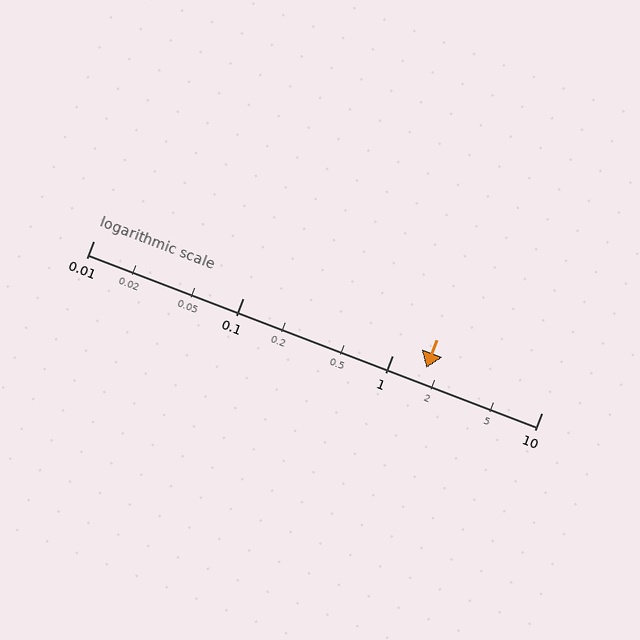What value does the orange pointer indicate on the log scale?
The pointer indicates approximately 1.7.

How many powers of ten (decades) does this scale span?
The scale spans 3 decades, from 0.01 to 10.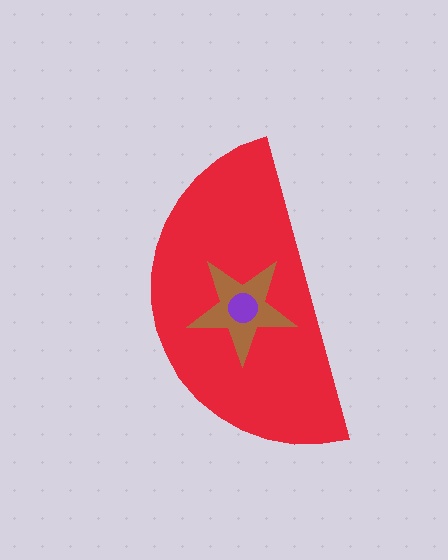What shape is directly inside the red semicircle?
The brown star.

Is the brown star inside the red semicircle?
Yes.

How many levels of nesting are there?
3.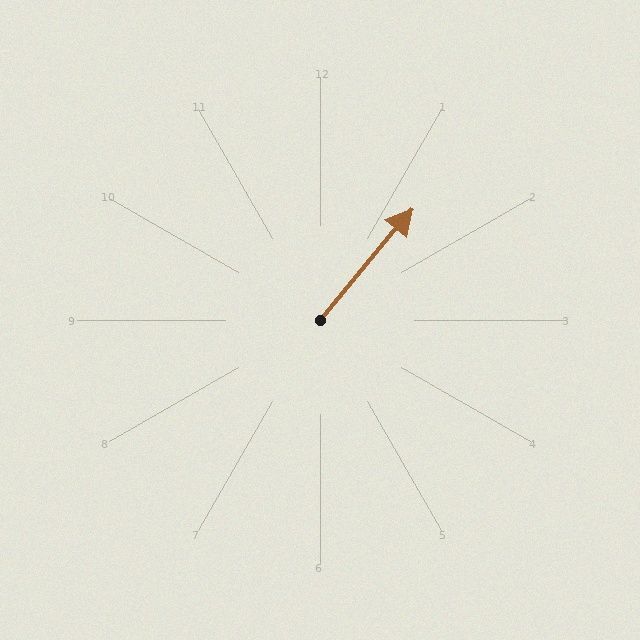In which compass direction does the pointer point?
Northeast.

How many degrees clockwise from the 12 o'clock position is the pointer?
Approximately 40 degrees.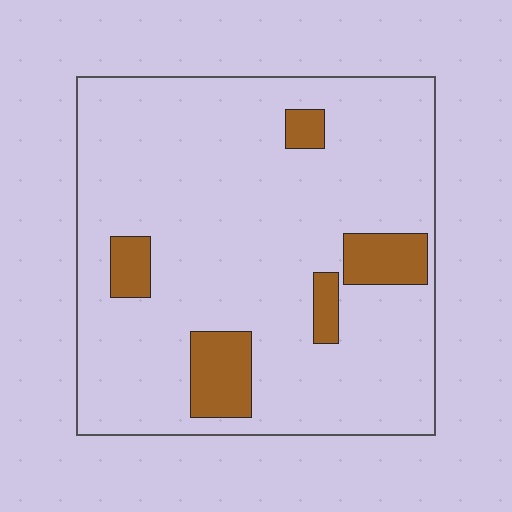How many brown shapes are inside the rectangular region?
5.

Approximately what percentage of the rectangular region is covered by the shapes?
Approximately 10%.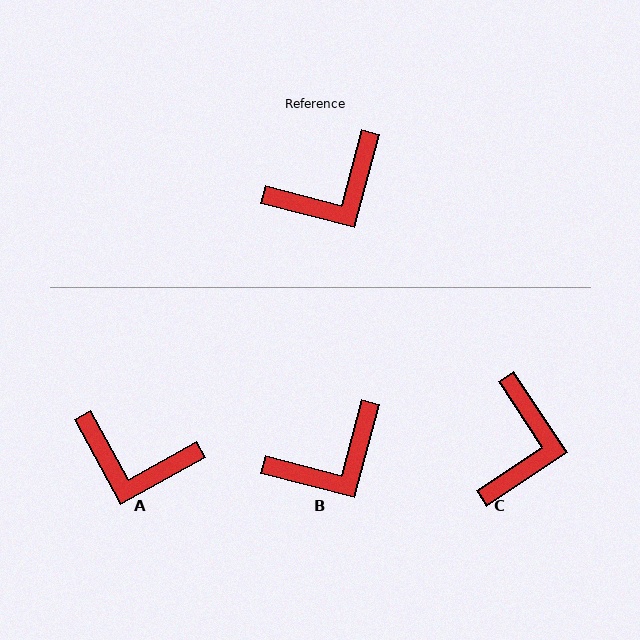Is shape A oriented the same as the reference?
No, it is off by about 47 degrees.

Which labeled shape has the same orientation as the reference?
B.